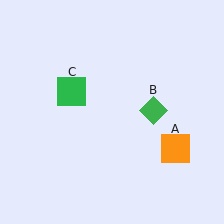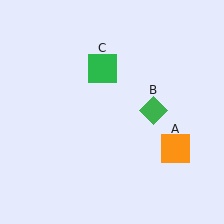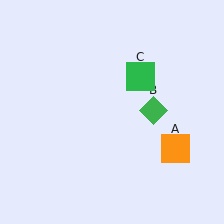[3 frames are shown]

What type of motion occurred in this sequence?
The green square (object C) rotated clockwise around the center of the scene.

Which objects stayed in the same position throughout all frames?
Orange square (object A) and green diamond (object B) remained stationary.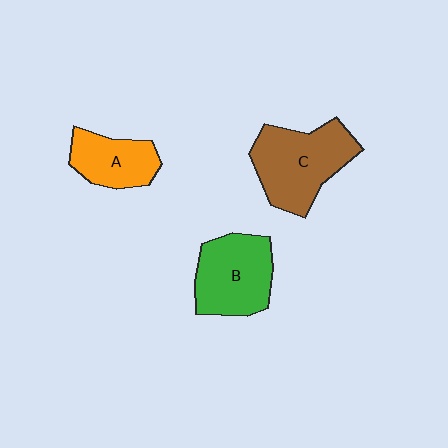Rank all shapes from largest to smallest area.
From largest to smallest: C (brown), B (green), A (orange).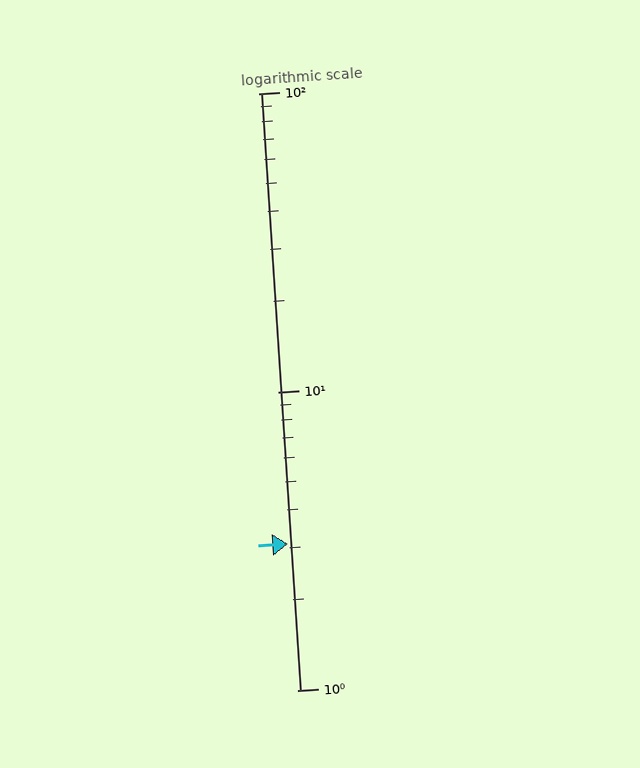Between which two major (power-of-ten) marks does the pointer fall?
The pointer is between 1 and 10.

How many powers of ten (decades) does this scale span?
The scale spans 2 decades, from 1 to 100.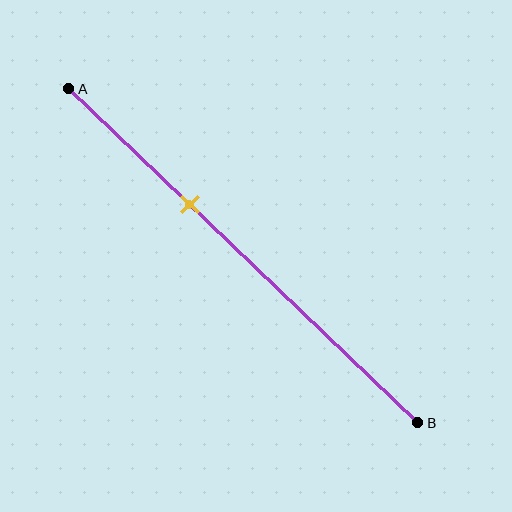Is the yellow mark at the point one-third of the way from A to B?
Yes, the mark is approximately at the one-third point.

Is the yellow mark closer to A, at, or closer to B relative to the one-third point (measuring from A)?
The yellow mark is approximately at the one-third point of segment AB.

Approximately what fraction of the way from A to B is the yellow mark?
The yellow mark is approximately 35% of the way from A to B.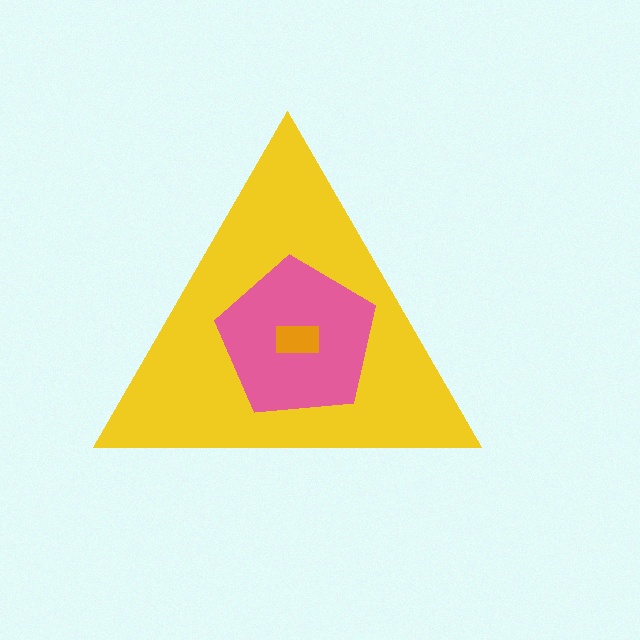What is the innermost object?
The orange rectangle.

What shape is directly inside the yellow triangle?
The pink pentagon.